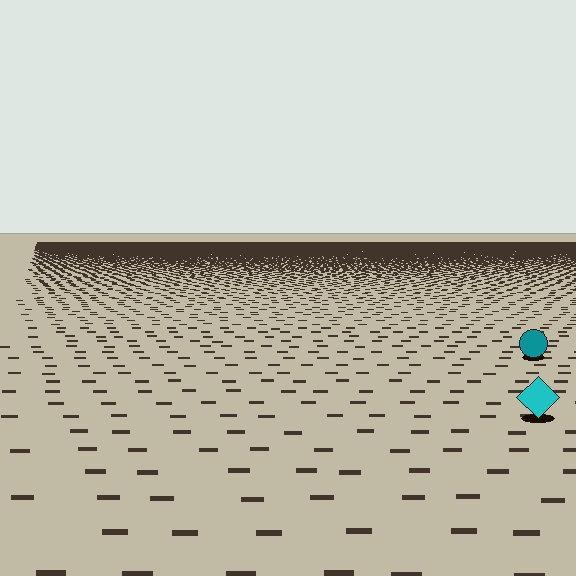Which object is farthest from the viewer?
The teal circle is farthest from the viewer. It appears smaller and the ground texture around it is denser.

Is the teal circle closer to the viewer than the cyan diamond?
No. The cyan diamond is closer — you can tell from the texture gradient: the ground texture is coarser near it.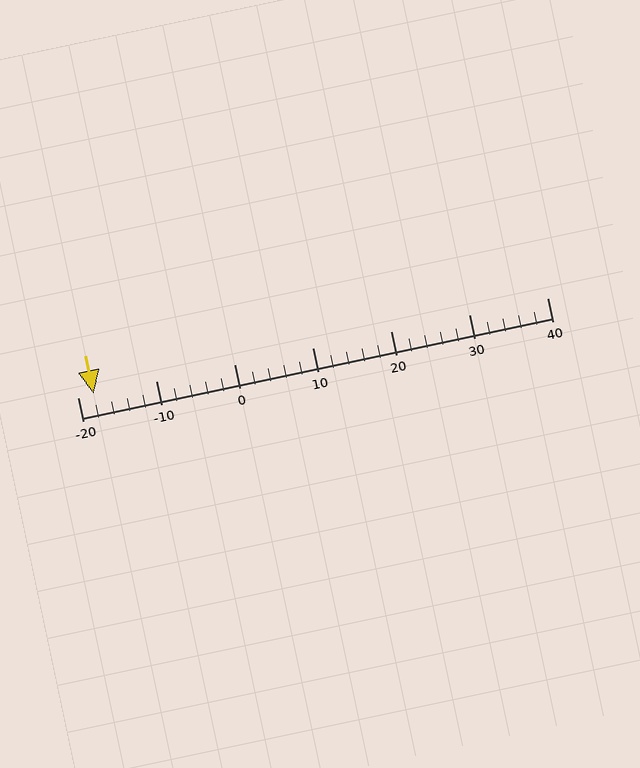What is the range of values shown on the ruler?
The ruler shows values from -20 to 40.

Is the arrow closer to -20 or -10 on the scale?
The arrow is closer to -20.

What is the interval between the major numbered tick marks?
The major tick marks are spaced 10 units apart.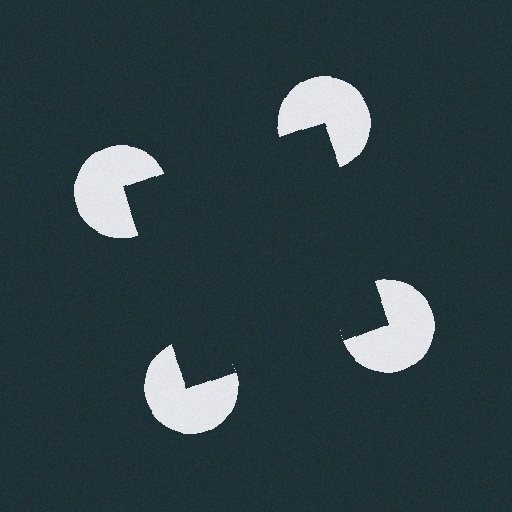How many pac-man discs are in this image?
There are 4 — one at each vertex of the illusory square.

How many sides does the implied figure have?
4 sides.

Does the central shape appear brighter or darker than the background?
It typically appears slightly darker than the background, even though no actual brightness change is drawn.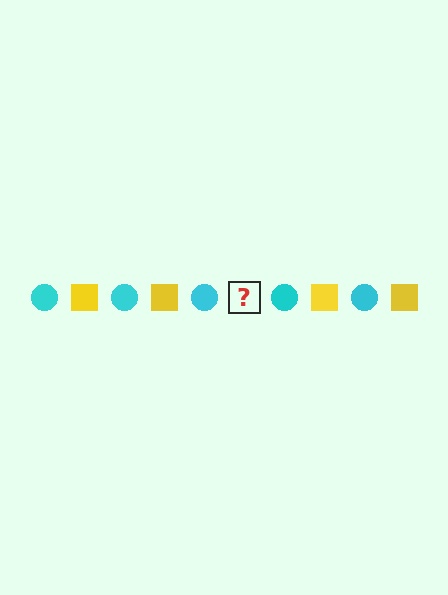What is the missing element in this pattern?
The missing element is a yellow square.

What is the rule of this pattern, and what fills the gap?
The rule is that the pattern alternates between cyan circle and yellow square. The gap should be filled with a yellow square.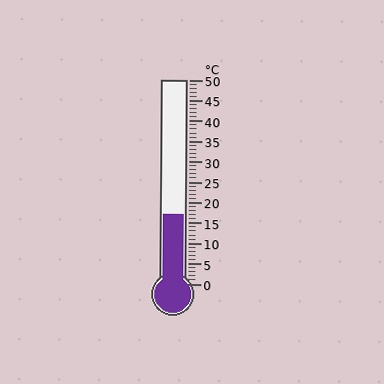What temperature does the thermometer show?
The thermometer shows approximately 17°C.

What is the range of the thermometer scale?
The thermometer scale ranges from 0°C to 50°C.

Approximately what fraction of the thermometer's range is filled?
The thermometer is filled to approximately 35% of its range.